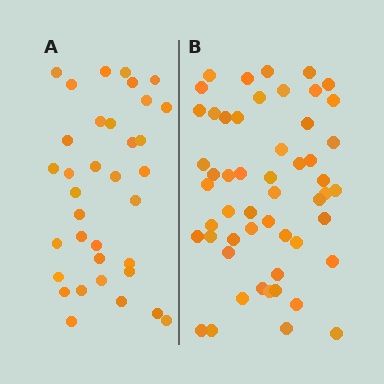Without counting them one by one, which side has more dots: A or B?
Region B (the right region) has more dots.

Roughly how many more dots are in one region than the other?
Region B has approximately 20 more dots than region A.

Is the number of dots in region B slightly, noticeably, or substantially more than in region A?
Region B has substantially more. The ratio is roughly 1.5 to 1.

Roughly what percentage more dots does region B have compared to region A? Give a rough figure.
About 50% more.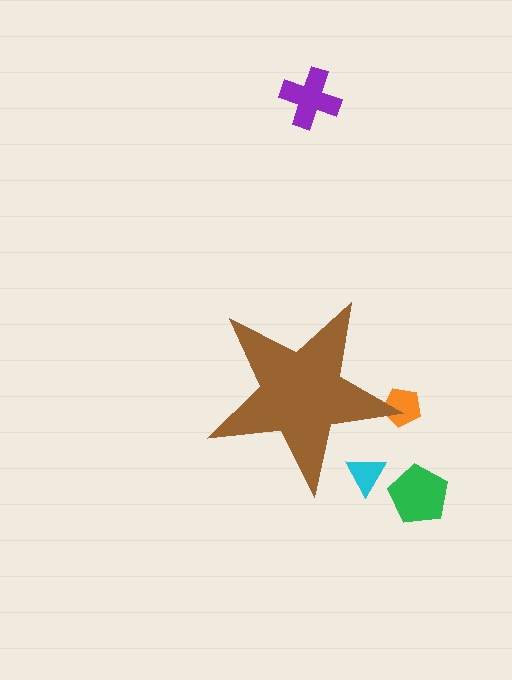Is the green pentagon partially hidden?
No, the green pentagon is fully visible.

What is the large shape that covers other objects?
A brown star.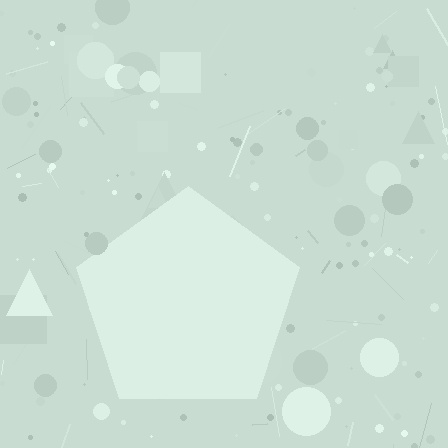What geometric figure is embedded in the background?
A pentagon is embedded in the background.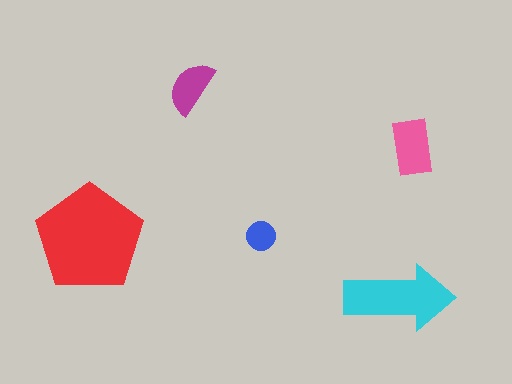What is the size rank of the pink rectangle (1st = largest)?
3rd.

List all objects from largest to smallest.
The red pentagon, the cyan arrow, the pink rectangle, the magenta semicircle, the blue circle.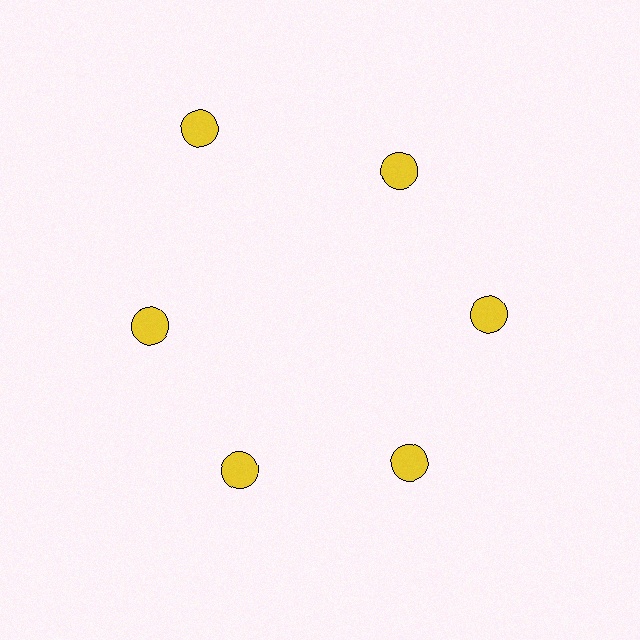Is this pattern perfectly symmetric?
No. The 6 yellow circles are arranged in a ring, but one element near the 11 o'clock position is pushed outward from the center, breaking the 6-fold rotational symmetry.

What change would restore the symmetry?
The symmetry would be restored by moving it inward, back onto the ring so that all 6 circles sit at equal angles and equal distance from the center.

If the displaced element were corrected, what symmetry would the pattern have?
It would have 6-fold rotational symmetry — the pattern would map onto itself every 60 degrees.